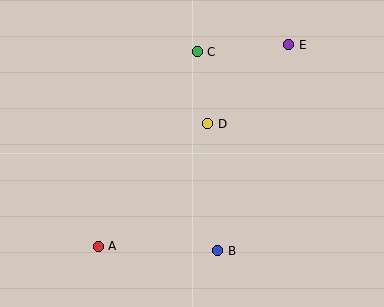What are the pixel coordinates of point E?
Point E is at (289, 45).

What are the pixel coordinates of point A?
Point A is at (98, 246).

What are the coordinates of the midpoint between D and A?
The midpoint between D and A is at (153, 185).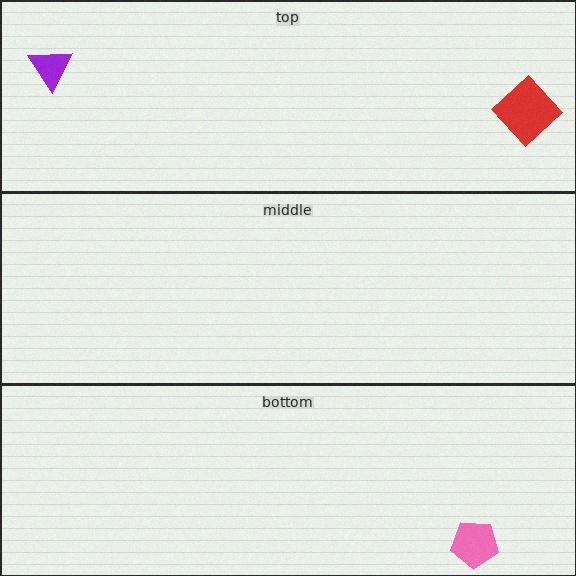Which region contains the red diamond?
The top region.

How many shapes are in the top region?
2.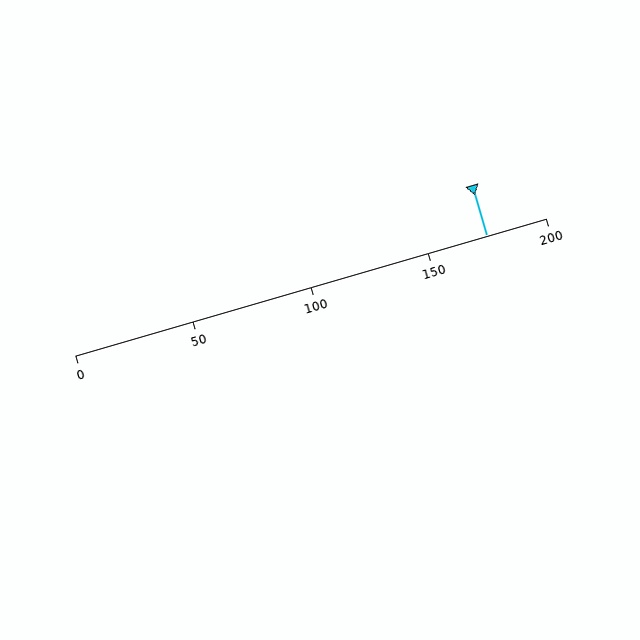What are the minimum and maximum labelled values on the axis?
The axis runs from 0 to 200.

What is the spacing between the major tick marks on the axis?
The major ticks are spaced 50 apart.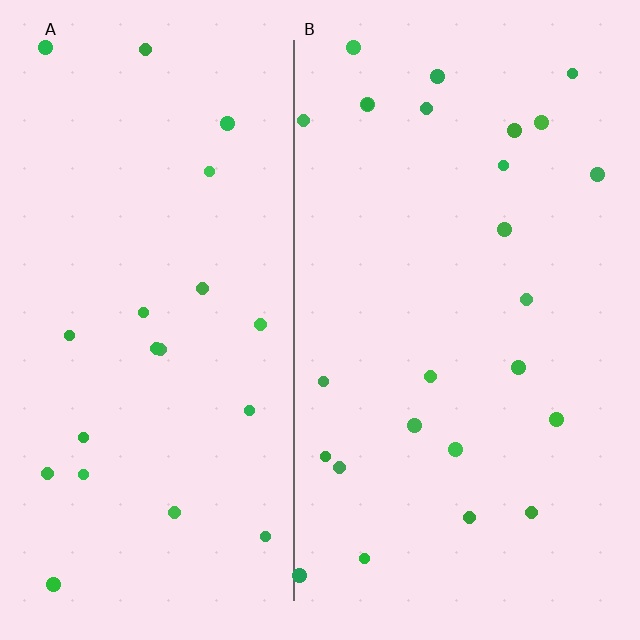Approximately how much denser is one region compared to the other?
Approximately 1.2× — region B over region A.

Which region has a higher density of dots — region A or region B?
B (the right).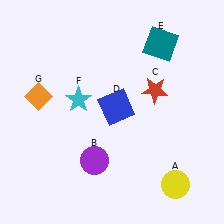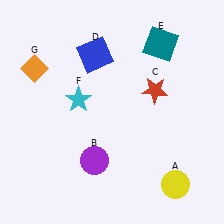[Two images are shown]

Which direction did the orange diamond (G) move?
The orange diamond (G) moved up.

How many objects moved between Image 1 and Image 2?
2 objects moved between the two images.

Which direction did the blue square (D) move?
The blue square (D) moved up.